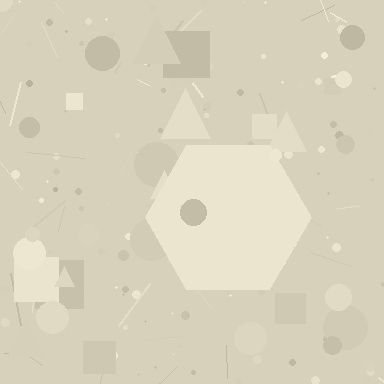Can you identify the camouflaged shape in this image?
The camouflaged shape is a hexagon.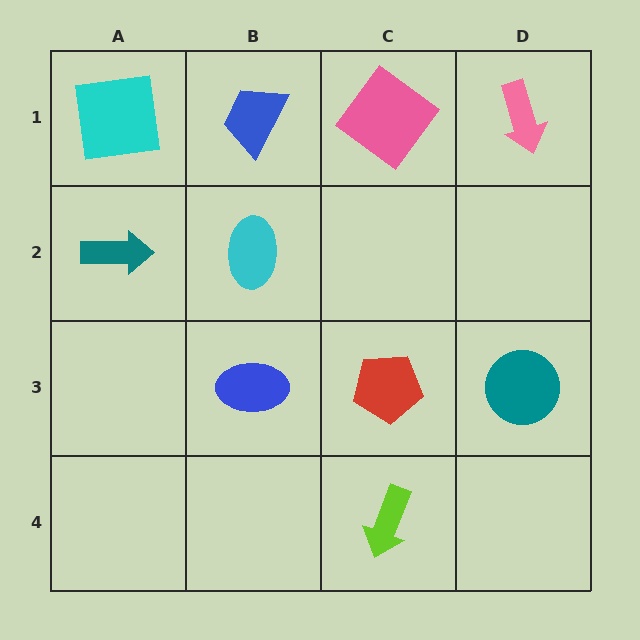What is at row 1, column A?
A cyan square.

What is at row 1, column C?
A pink diamond.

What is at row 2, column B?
A cyan ellipse.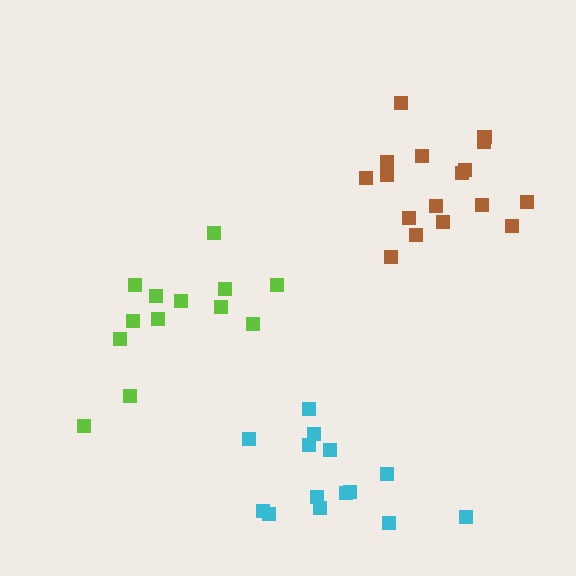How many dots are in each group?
Group 1: 17 dots, Group 2: 13 dots, Group 3: 14 dots (44 total).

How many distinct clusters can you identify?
There are 3 distinct clusters.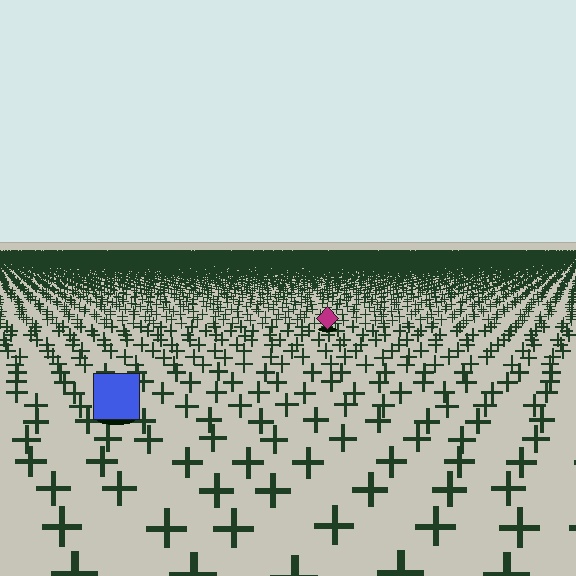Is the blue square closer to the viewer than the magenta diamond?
Yes. The blue square is closer — you can tell from the texture gradient: the ground texture is coarser near it.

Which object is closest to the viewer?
The blue square is closest. The texture marks near it are larger and more spread out.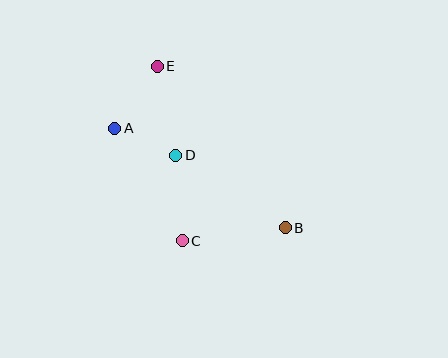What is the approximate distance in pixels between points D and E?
The distance between D and E is approximately 91 pixels.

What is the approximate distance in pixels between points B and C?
The distance between B and C is approximately 104 pixels.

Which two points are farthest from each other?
Points B and E are farthest from each other.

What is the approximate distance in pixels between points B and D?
The distance between B and D is approximately 131 pixels.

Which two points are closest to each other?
Points A and D are closest to each other.